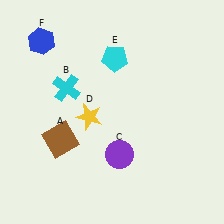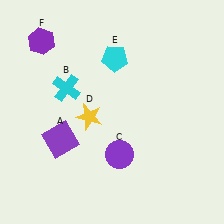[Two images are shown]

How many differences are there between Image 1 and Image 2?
There are 2 differences between the two images.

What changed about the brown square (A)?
In Image 1, A is brown. In Image 2, it changed to purple.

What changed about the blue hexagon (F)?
In Image 1, F is blue. In Image 2, it changed to purple.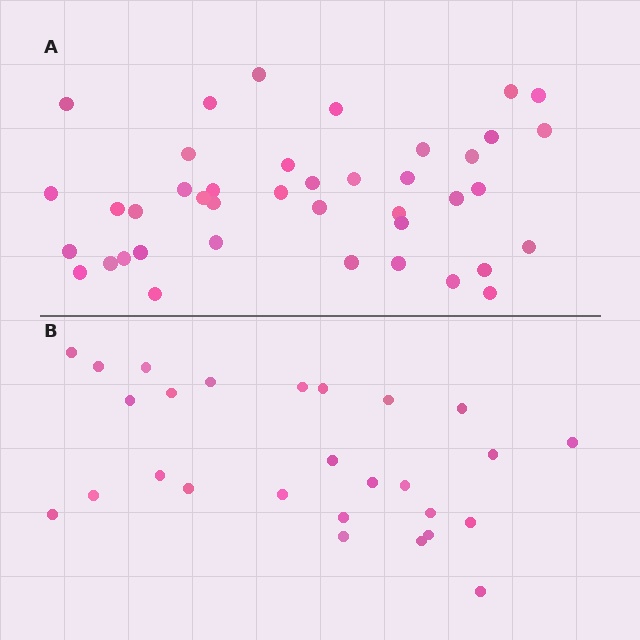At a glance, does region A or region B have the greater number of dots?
Region A (the top region) has more dots.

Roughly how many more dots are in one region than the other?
Region A has approximately 15 more dots than region B.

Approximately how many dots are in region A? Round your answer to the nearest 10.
About 40 dots. (The exact count is 41, which rounds to 40.)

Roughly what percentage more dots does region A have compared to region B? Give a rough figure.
About 50% more.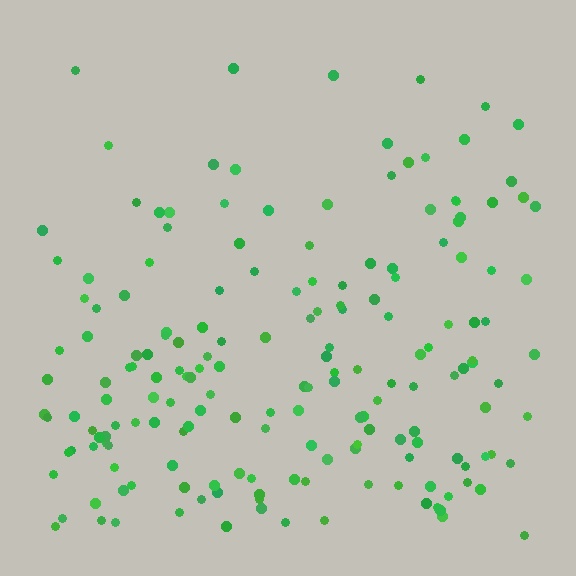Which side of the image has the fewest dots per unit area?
The top.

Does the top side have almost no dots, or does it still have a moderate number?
Still a moderate number, just noticeably fewer than the bottom.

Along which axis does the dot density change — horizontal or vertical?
Vertical.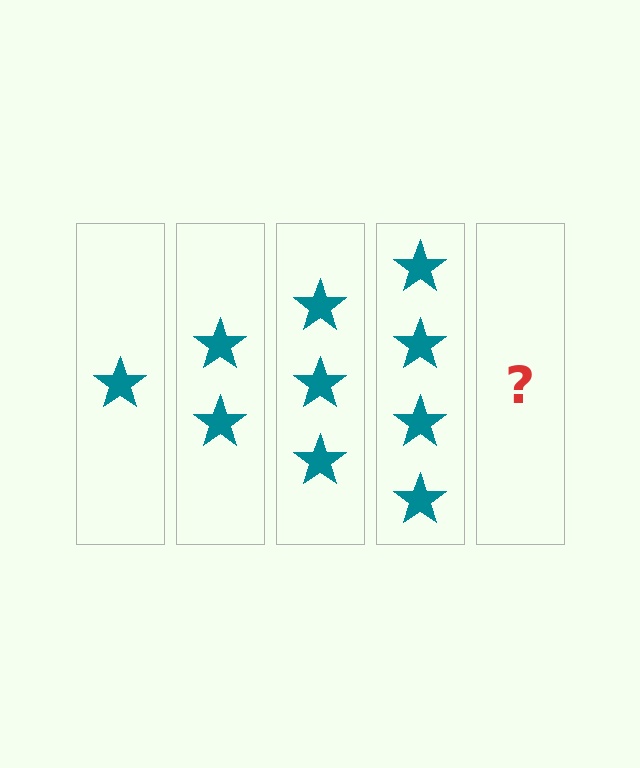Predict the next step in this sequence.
The next step is 5 stars.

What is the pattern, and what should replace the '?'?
The pattern is that each step adds one more star. The '?' should be 5 stars.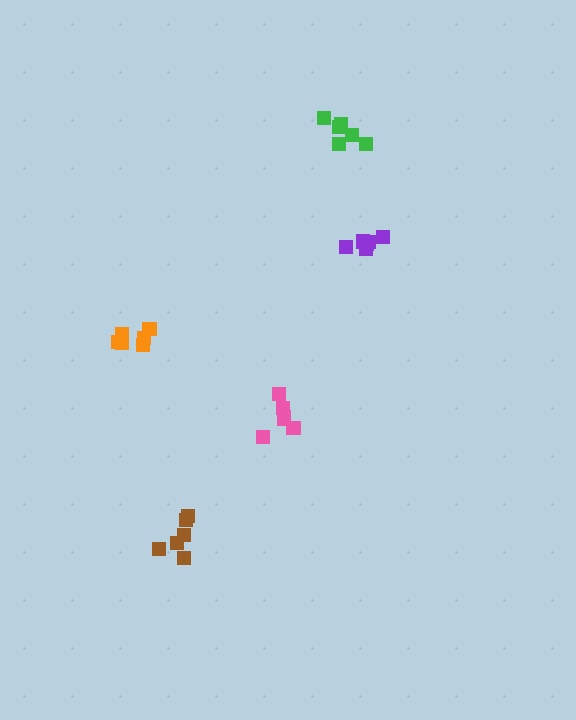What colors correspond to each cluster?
The clusters are colored: purple, brown, orange, green, pink.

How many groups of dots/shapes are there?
There are 5 groups.